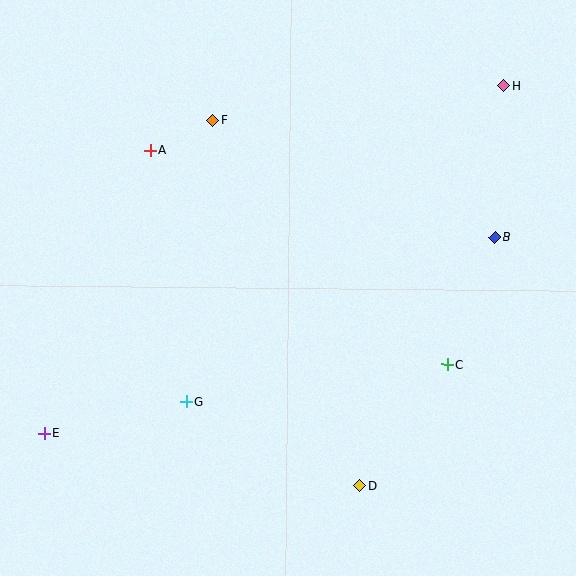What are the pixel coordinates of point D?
Point D is at (360, 486).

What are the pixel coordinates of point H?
Point H is at (504, 86).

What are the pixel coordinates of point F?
Point F is at (213, 120).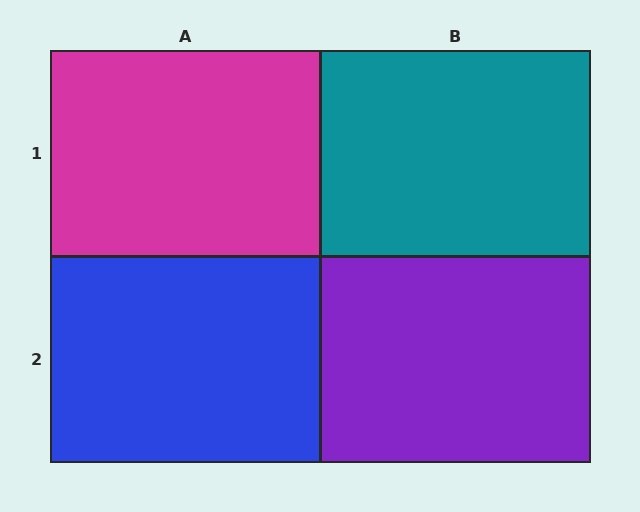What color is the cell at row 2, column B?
Purple.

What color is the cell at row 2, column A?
Blue.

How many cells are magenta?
1 cell is magenta.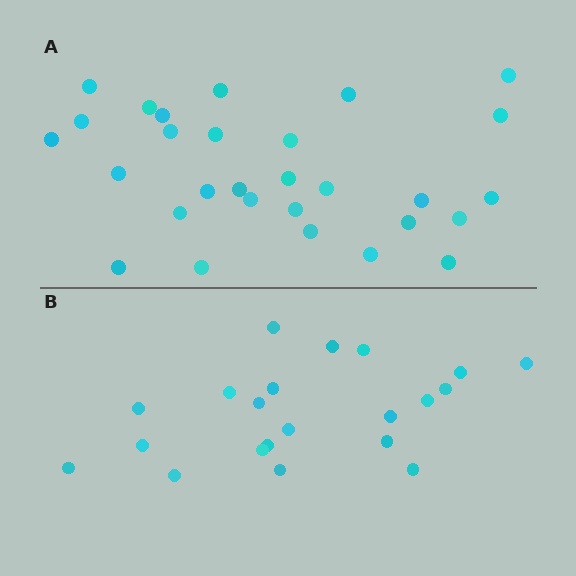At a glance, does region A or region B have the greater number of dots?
Region A (the top region) has more dots.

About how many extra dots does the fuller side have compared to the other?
Region A has roughly 8 or so more dots than region B.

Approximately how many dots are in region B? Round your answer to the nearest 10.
About 20 dots. (The exact count is 21, which rounds to 20.)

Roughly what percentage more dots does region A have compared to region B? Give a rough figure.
About 40% more.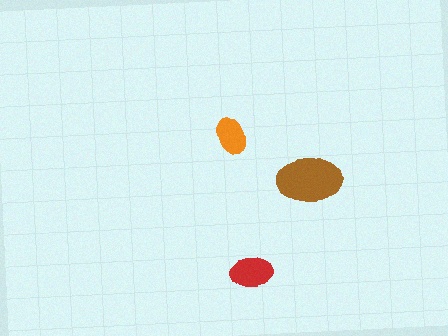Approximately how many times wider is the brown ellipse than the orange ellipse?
About 1.5 times wider.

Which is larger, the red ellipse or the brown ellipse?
The brown one.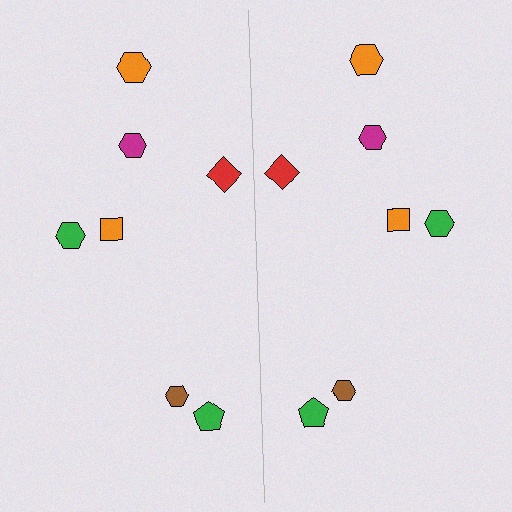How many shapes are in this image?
There are 14 shapes in this image.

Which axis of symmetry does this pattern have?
The pattern has a vertical axis of symmetry running through the center of the image.